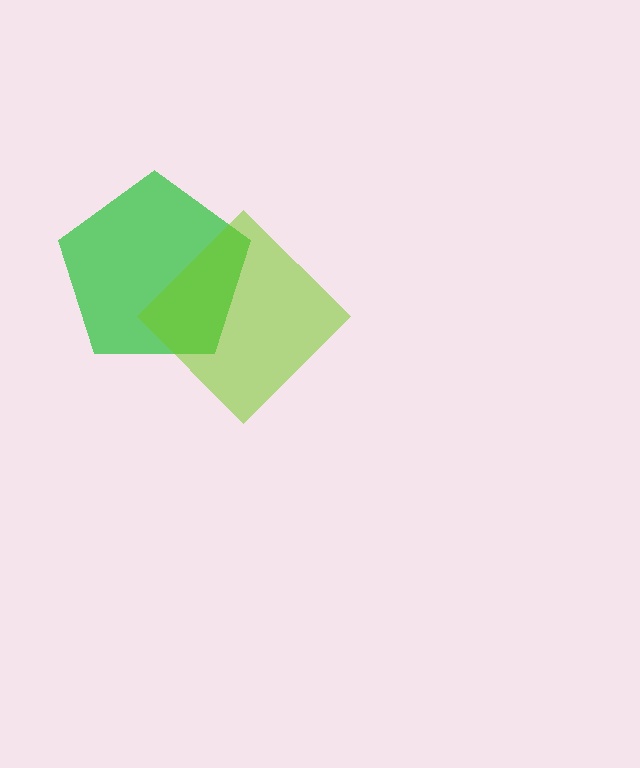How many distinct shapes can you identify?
There are 2 distinct shapes: a green pentagon, a lime diamond.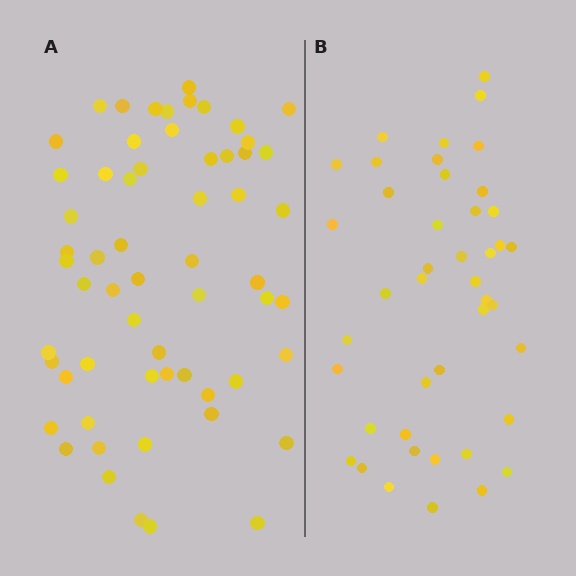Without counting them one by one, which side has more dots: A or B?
Region A (the left region) has more dots.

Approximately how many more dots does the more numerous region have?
Region A has approximately 15 more dots than region B.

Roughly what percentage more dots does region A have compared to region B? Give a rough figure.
About 40% more.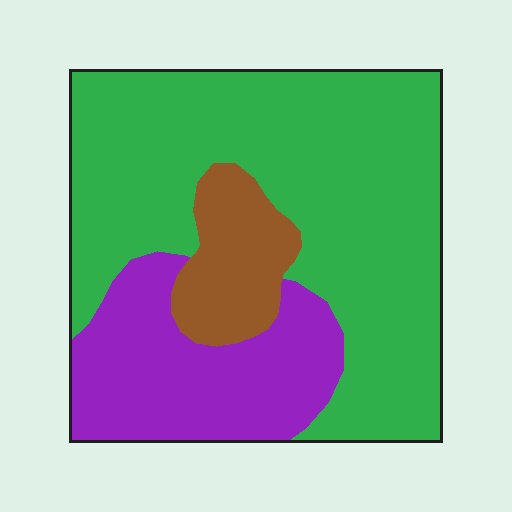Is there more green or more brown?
Green.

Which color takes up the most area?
Green, at roughly 65%.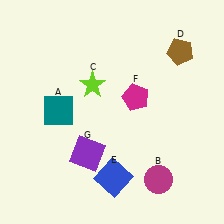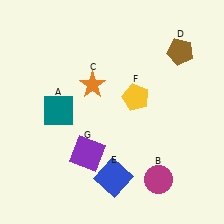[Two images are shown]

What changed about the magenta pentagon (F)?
In Image 1, F is magenta. In Image 2, it changed to yellow.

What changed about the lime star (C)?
In Image 1, C is lime. In Image 2, it changed to orange.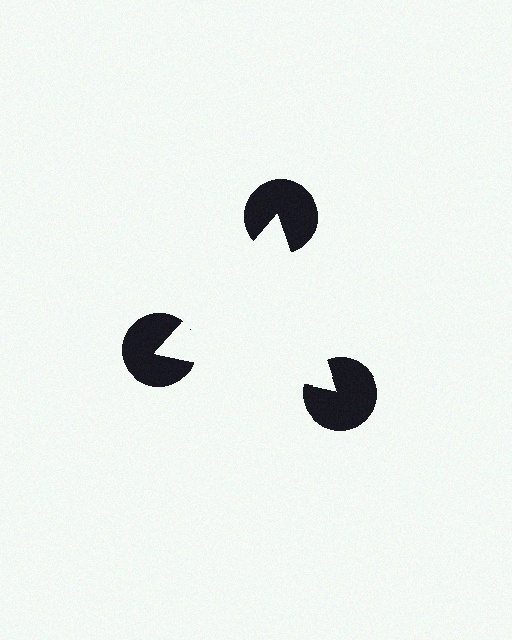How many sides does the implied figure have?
3 sides.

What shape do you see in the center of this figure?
An illusory triangle — its edges are inferred from the aligned wedge cuts in the pac-man discs, not physically drawn.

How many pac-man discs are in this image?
There are 3 — one at each vertex of the illusory triangle.